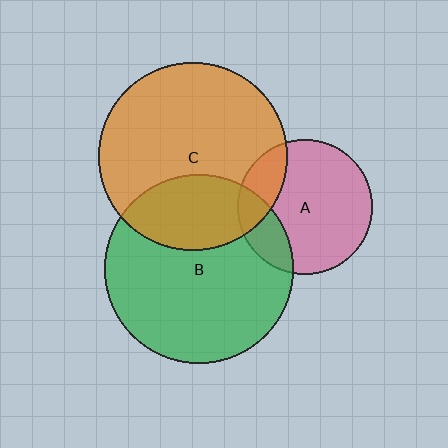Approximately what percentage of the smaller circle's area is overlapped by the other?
Approximately 20%.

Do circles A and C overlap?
Yes.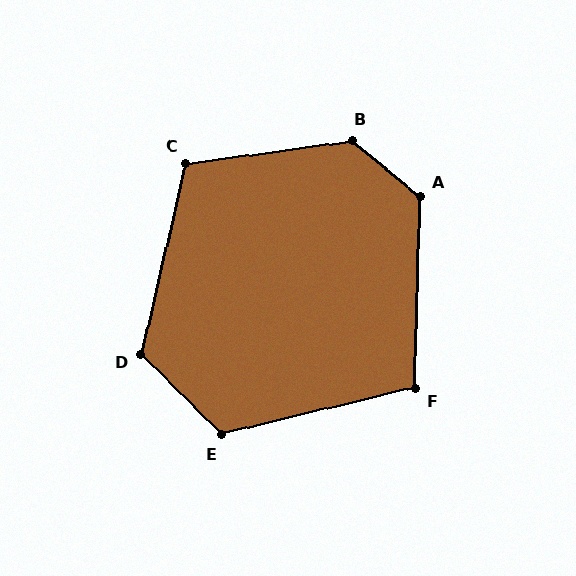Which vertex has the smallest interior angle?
F, at approximately 105 degrees.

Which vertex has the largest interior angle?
B, at approximately 133 degrees.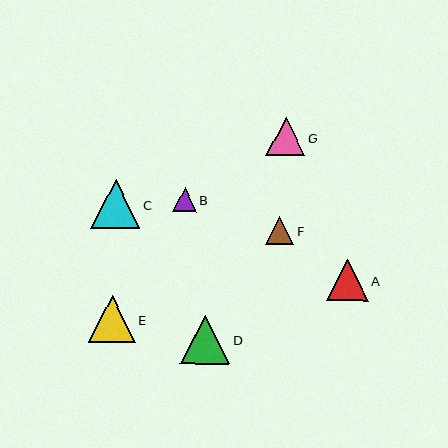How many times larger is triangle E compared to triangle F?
Triangle E is approximately 1.7 times the size of triangle F.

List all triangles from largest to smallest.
From largest to smallest: C, D, E, A, G, F, B.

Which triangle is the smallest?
Triangle B is the smallest with a size of approximately 24 pixels.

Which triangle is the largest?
Triangle C is the largest with a size of approximately 49 pixels.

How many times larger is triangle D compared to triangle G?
Triangle D is approximately 1.3 times the size of triangle G.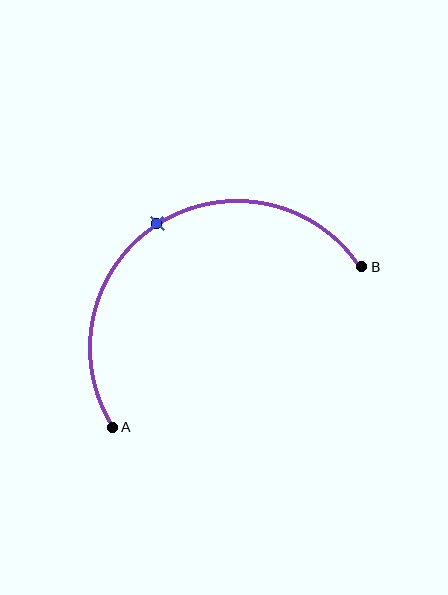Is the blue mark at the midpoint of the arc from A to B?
Yes. The blue mark lies on the arc at equal arc-length from both A and B — it is the arc midpoint.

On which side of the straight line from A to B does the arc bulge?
The arc bulges above the straight line connecting A and B.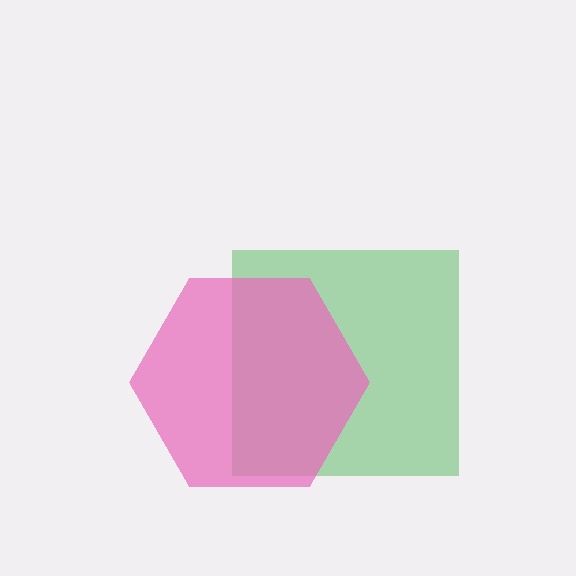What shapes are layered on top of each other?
The layered shapes are: a green square, a pink hexagon.